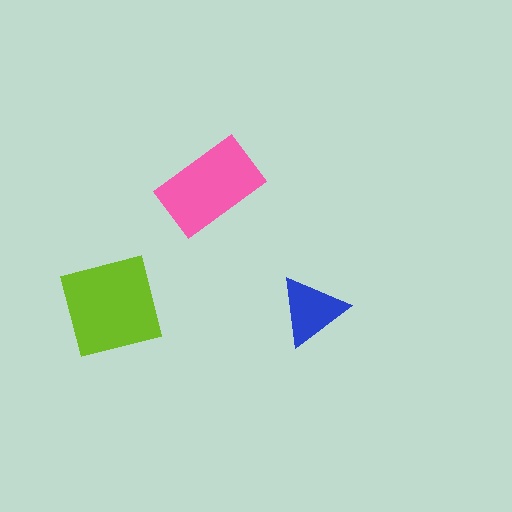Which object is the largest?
The lime square.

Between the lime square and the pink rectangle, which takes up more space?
The lime square.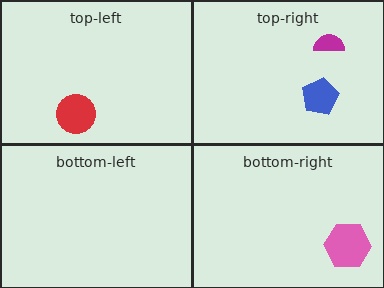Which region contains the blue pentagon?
The top-right region.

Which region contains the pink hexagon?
The bottom-right region.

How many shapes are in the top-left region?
1.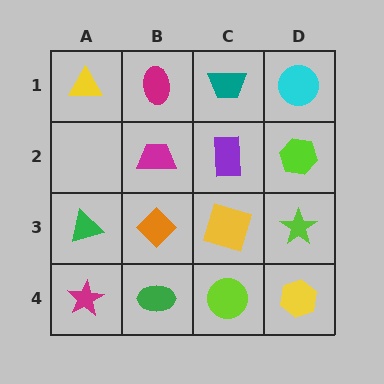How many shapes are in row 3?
4 shapes.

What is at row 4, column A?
A magenta star.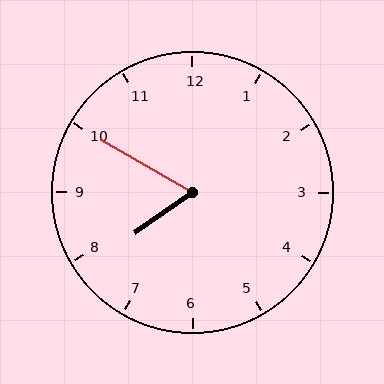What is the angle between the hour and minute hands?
Approximately 65 degrees.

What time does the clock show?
7:50.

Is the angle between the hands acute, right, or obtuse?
It is acute.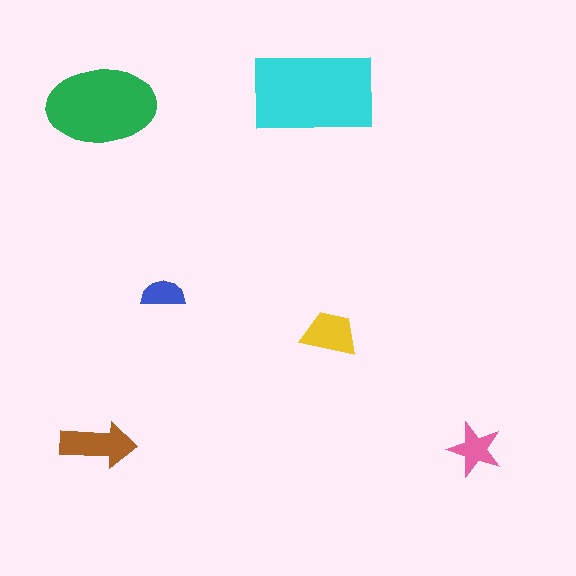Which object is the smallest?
The blue semicircle.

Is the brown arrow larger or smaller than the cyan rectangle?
Smaller.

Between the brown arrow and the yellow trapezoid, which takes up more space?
The brown arrow.